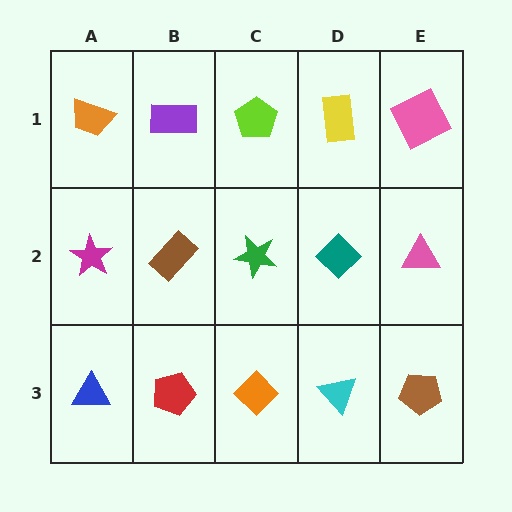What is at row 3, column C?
An orange diamond.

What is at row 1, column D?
A yellow rectangle.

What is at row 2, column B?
A brown rectangle.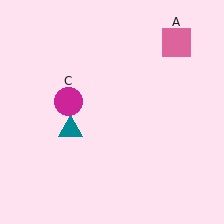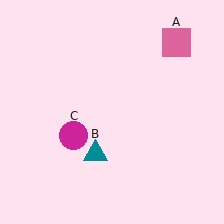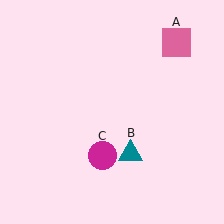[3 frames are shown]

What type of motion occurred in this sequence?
The teal triangle (object B), magenta circle (object C) rotated counterclockwise around the center of the scene.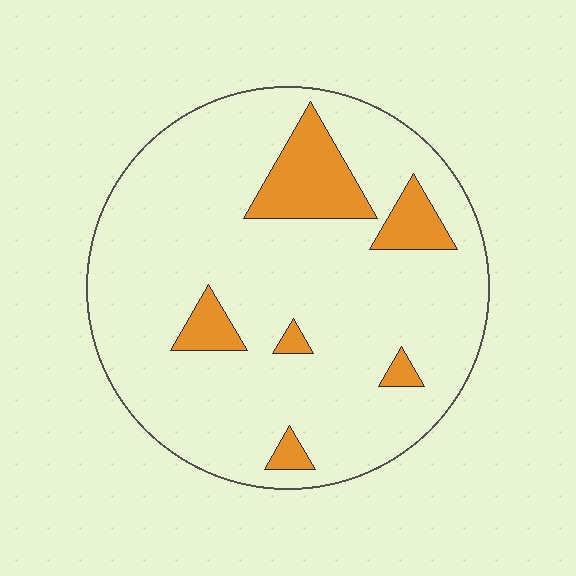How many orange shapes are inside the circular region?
6.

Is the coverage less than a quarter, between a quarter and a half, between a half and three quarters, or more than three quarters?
Less than a quarter.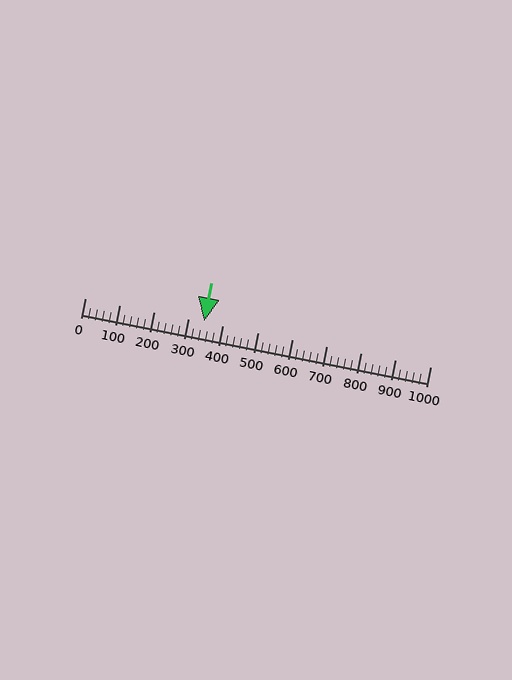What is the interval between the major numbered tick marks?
The major tick marks are spaced 100 units apart.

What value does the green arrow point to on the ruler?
The green arrow points to approximately 345.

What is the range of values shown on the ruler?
The ruler shows values from 0 to 1000.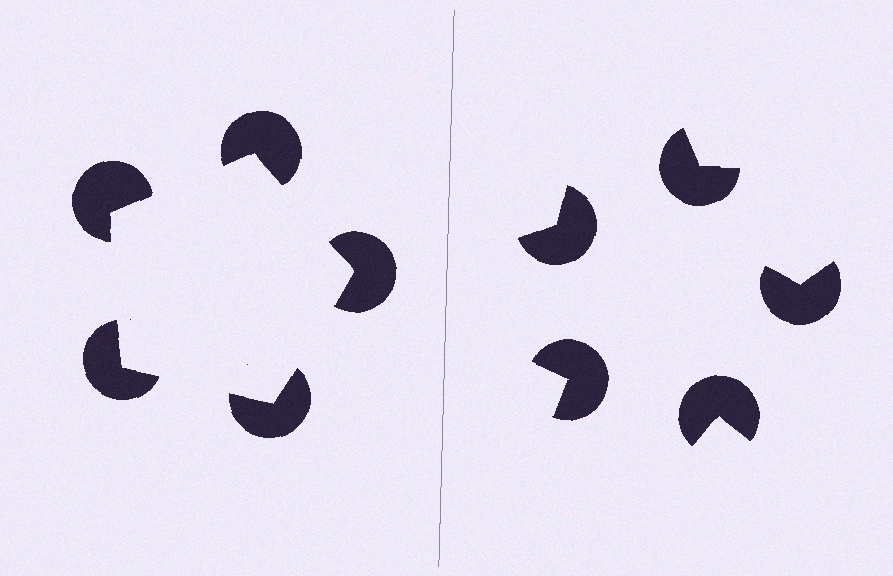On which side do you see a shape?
An illusory pentagon appears on the left side. On the right side the wedge cuts are rotated, so no coherent shape forms.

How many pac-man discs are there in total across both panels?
10 — 5 on each side.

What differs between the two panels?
The pac-man discs are positioned identically on both sides; only the wedge orientations differ. On the left they align to a pentagon; on the right they are misaligned.